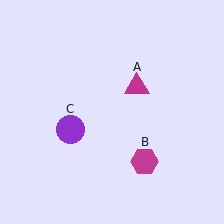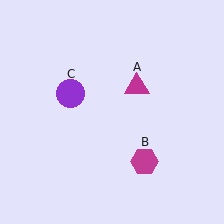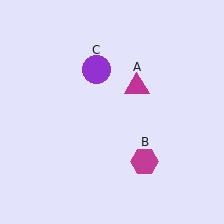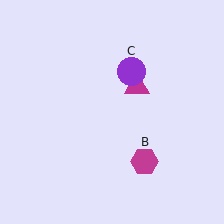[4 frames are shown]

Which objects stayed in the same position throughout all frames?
Magenta triangle (object A) and magenta hexagon (object B) remained stationary.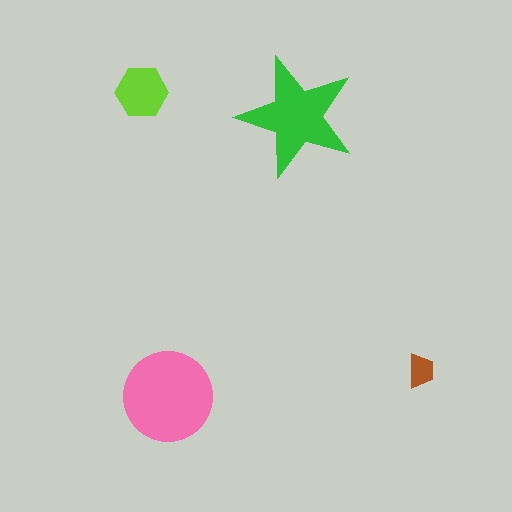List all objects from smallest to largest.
The brown trapezoid, the lime hexagon, the green star, the pink circle.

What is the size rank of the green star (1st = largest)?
2nd.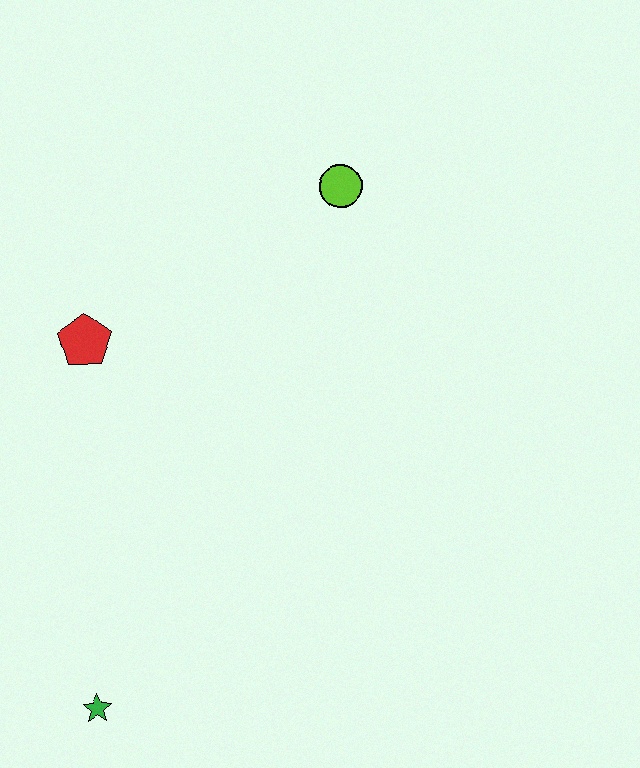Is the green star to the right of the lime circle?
No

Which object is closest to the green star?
The red pentagon is closest to the green star.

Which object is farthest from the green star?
The lime circle is farthest from the green star.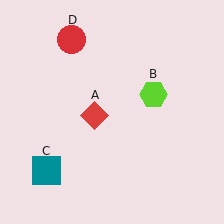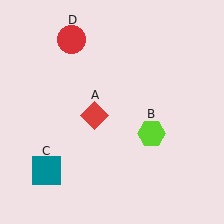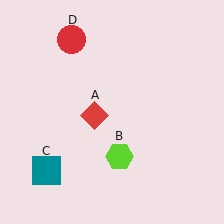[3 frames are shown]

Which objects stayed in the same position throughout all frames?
Red diamond (object A) and teal square (object C) and red circle (object D) remained stationary.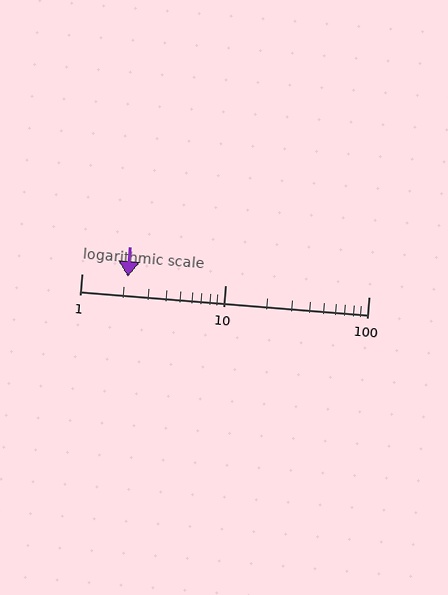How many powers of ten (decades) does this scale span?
The scale spans 2 decades, from 1 to 100.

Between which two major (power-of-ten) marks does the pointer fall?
The pointer is between 1 and 10.